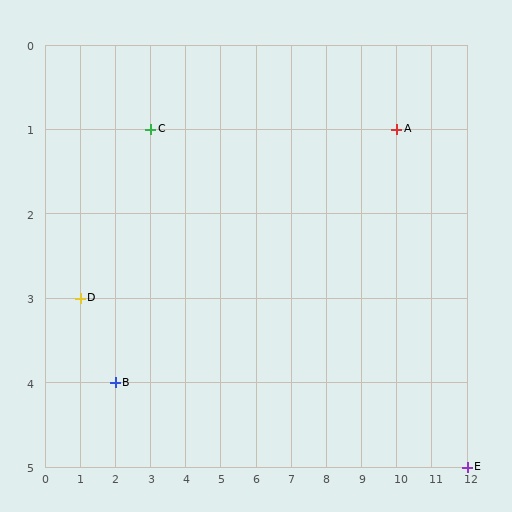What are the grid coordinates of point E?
Point E is at grid coordinates (12, 5).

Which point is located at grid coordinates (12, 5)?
Point E is at (12, 5).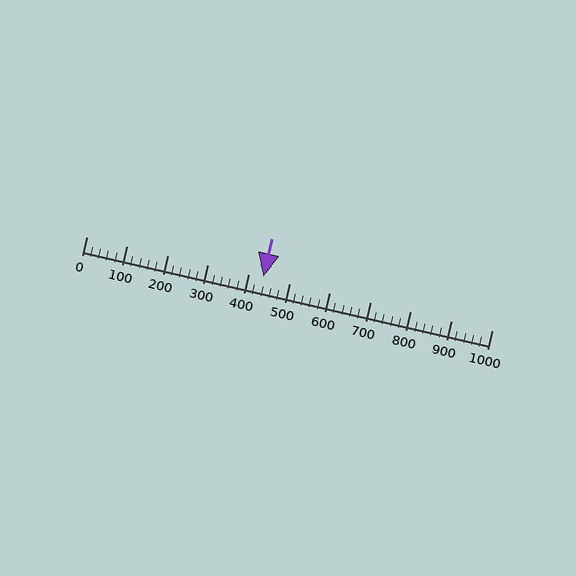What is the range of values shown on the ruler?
The ruler shows values from 0 to 1000.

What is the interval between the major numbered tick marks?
The major tick marks are spaced 100 units apart.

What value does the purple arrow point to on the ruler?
The purple arrow points to approximately 437.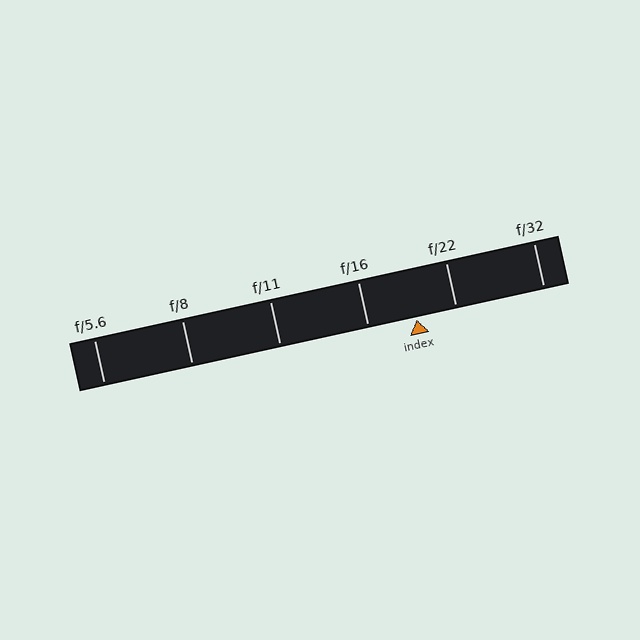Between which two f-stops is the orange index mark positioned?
The index mark is between f/16 and f/22.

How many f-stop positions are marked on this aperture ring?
There are 6 f-stop positions marked.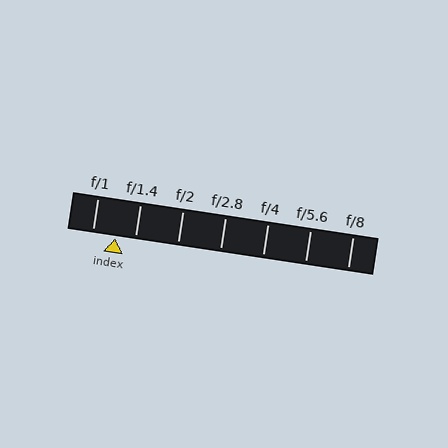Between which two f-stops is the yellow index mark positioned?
The index mark is between f/1 and f/1.4.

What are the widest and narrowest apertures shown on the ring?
The widest aperture shown is f/1 and the narrowest is f/8.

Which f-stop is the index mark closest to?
The index mark is closest to f/1.4.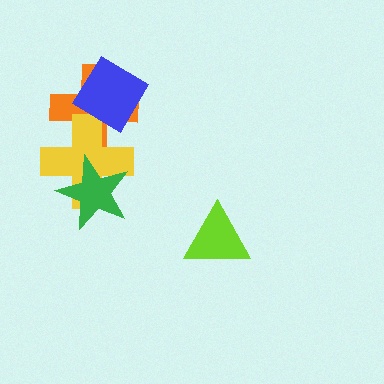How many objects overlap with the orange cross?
2 objects overlap with the orange cross.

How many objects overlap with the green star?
1 object overlaps with the green star.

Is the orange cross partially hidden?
Yes, it is partially covered by another shape.